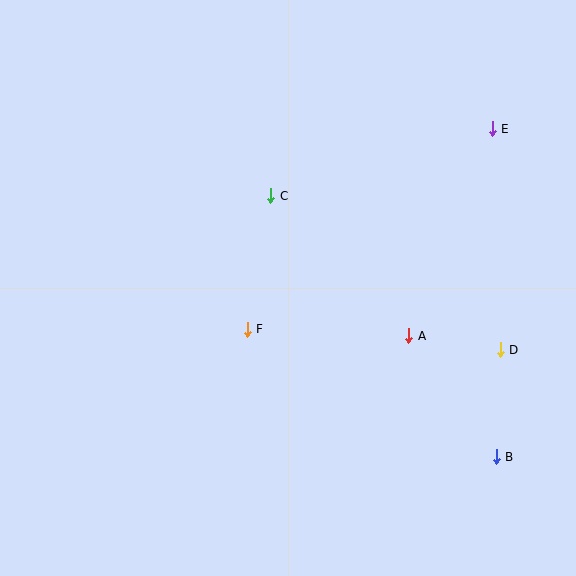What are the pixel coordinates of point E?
Point E is at (492, 129).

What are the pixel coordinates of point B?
Point B is at (496, 457).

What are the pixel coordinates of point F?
Point F is at (247, 329).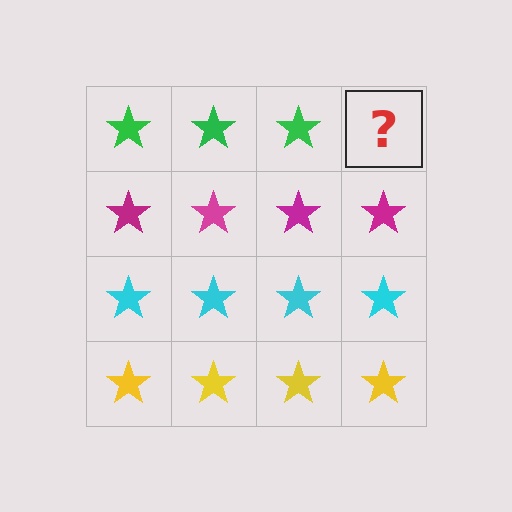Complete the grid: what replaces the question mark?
The question mark should be replaced with a green star.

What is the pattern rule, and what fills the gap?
The rule is that each row has a consistent color. The gap should be filled with a green star.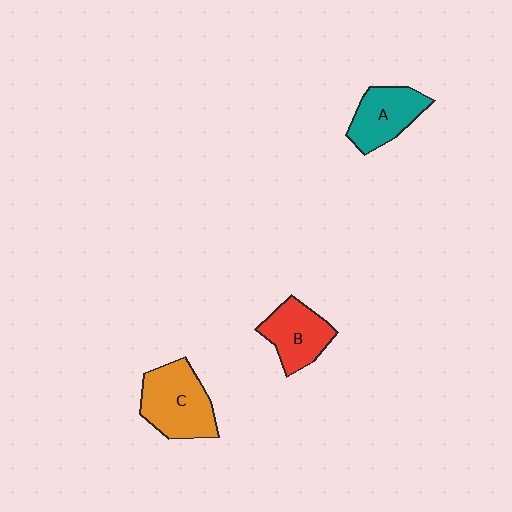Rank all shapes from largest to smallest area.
From largest to smallest: C (orange), A (teal), B (red).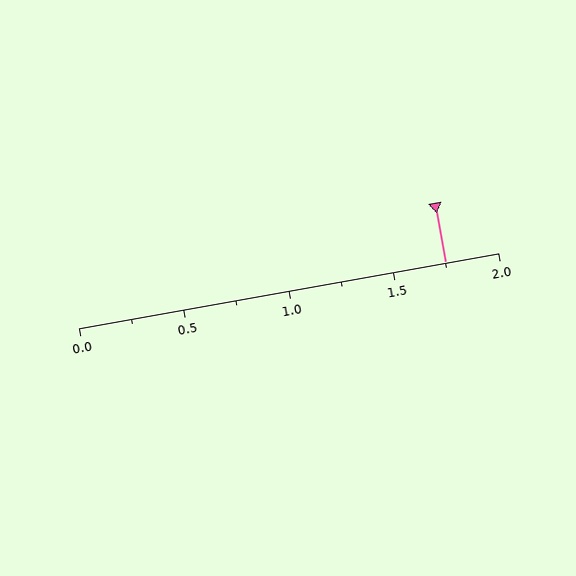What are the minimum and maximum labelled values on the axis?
The axis runs from 0.0 to 2.0.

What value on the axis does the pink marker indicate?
The marker indicates approximately 1.75.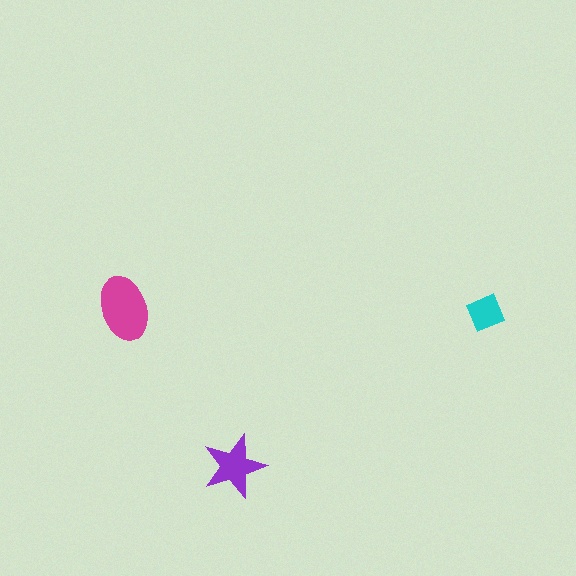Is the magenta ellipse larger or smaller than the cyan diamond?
Larger.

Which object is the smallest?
The cyan diamond.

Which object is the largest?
The magenta ellipse.